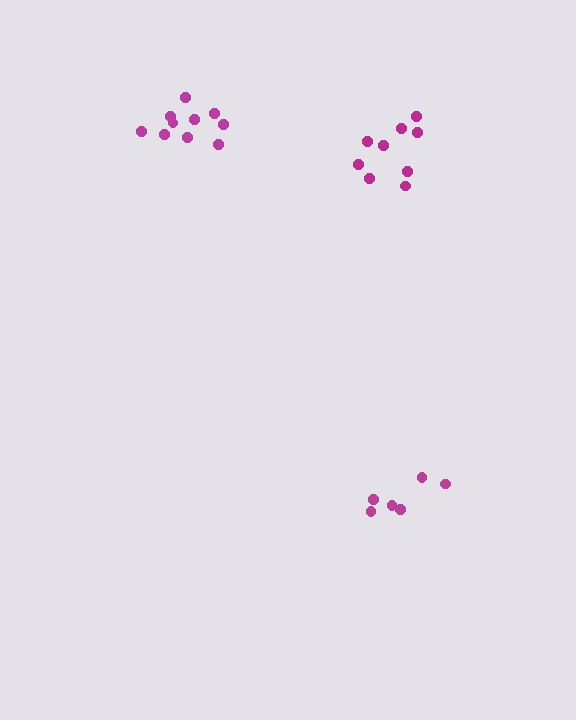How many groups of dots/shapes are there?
There are 3 groups.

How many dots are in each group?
Group 1: 6 dots, Group 2: 9 dots, Group 3: 10 dots (25 total).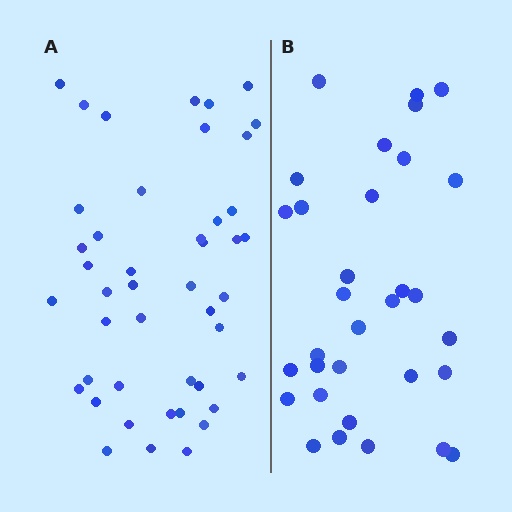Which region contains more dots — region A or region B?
Region A (the left region) has more dots.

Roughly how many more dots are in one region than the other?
Region A has approximately 15 more dots than region B.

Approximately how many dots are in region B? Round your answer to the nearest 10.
About 30 dots. (The exact count is 32, which rounds to 30.)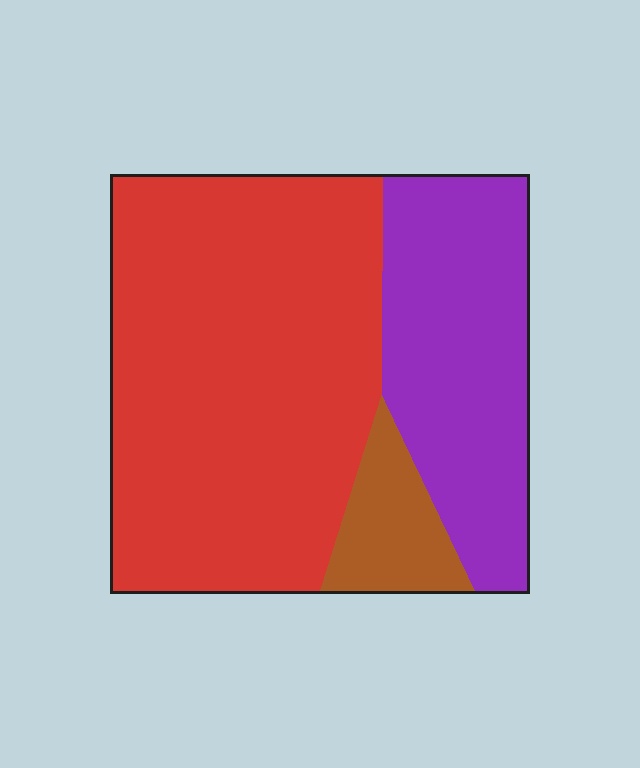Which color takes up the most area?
Red, at roughly 60%.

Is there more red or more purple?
Red.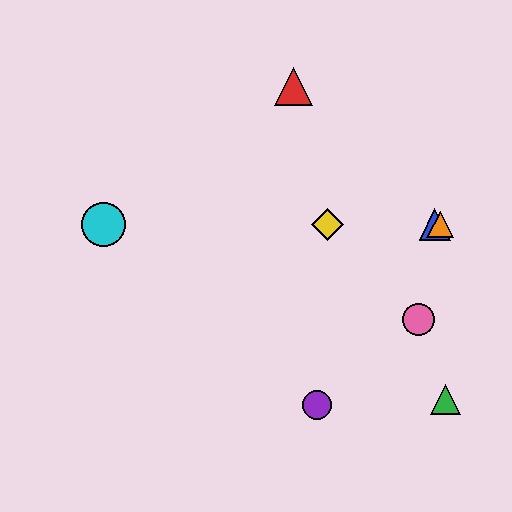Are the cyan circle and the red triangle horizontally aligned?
No, the cyan circle is at y≈224 and the red triangle is at y≈86.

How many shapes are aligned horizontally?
4 shapes (the blue triangle, the yellow diamond, the orange triangle, the cyan circle) are aligned horizontally.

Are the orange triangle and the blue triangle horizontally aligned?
Yes, both are at y≈224.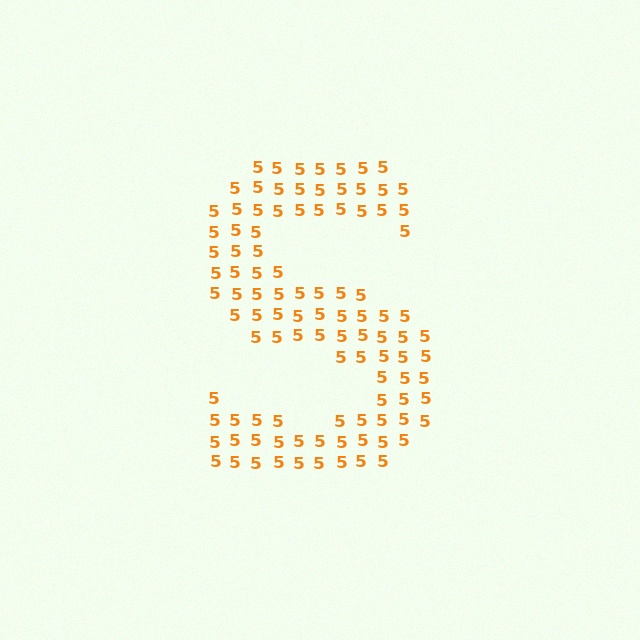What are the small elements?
The small elements are digit 5's.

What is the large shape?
The large shape is the letter S.